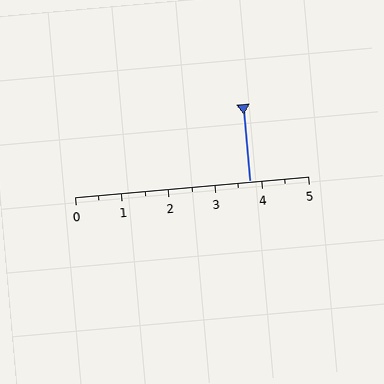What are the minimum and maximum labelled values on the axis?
The axis runs from 0 to 5.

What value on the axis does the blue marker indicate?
The marker indicates approximately 3.8.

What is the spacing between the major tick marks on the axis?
The major ticks are spaced 1 apart.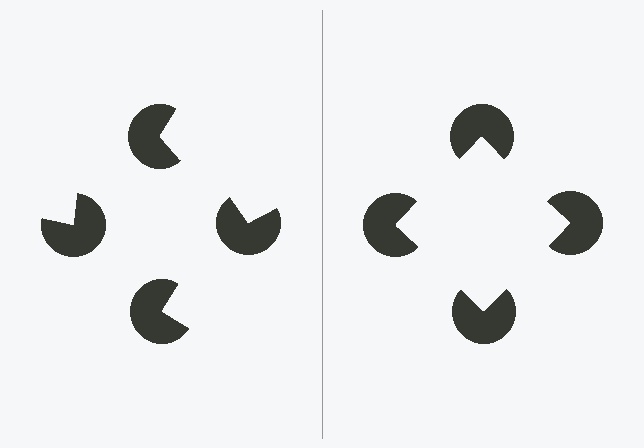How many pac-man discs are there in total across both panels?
8 — 4 on each side.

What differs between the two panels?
The pac-man discs are positioned identically on both sides; only the wedge orientations differ. On the right they align to a square; on the left they are misaligned.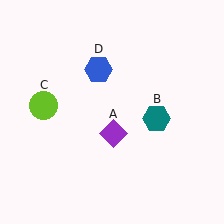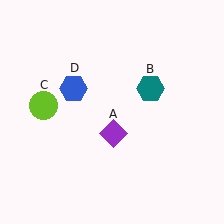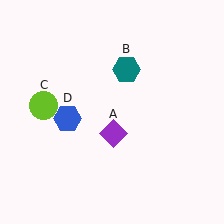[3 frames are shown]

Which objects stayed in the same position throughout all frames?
Purple diamond (object A) and lime circle (object C) remained stationary.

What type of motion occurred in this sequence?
The teal hexagon (object B), blue hexagon (object D) rotated counterclockwise around the center of the scene.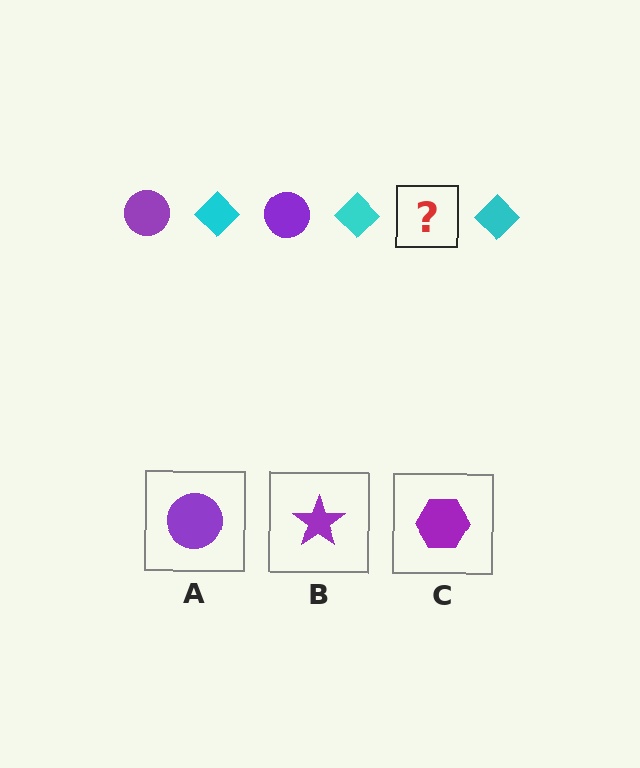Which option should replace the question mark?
Option A.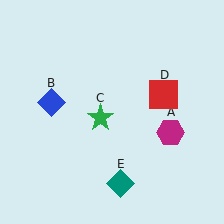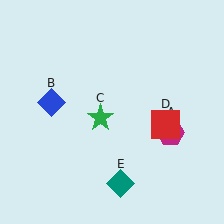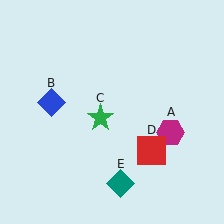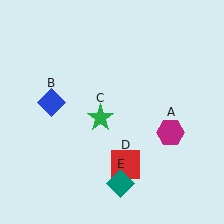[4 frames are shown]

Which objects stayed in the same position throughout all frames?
Magenta hexagon (object A) and blue diamond (object B) and green star (object C) and teal diamond (object E) remained stationary.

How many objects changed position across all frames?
1 object changed position: red square (object D).